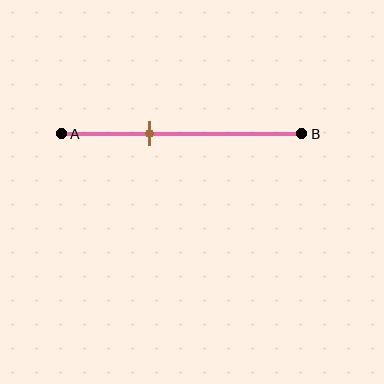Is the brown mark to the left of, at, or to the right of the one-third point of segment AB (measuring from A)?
The brown mark is to the right of the one-third point of segment AB.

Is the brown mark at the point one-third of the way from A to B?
No, the mark is at about 35% from A, not at the 33% one-third point.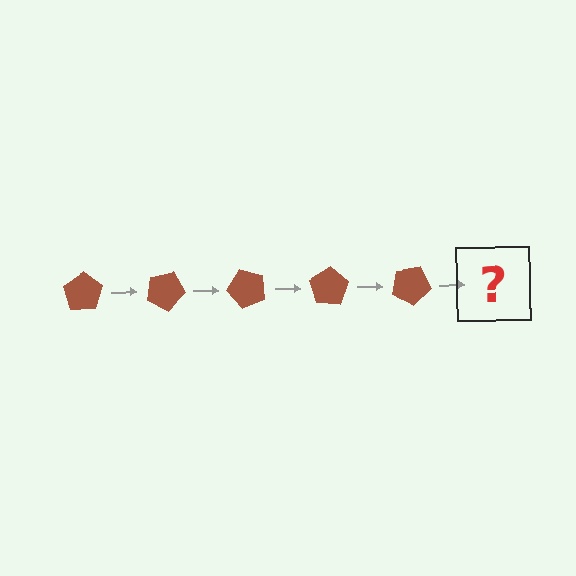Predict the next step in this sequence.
The next step is a brown pentagon rotated 125 degrees.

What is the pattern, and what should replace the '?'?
The pattern is that the pentagon rotates 25 degrees each step. The '?' should be a brown pentagon rotated 125 degrees.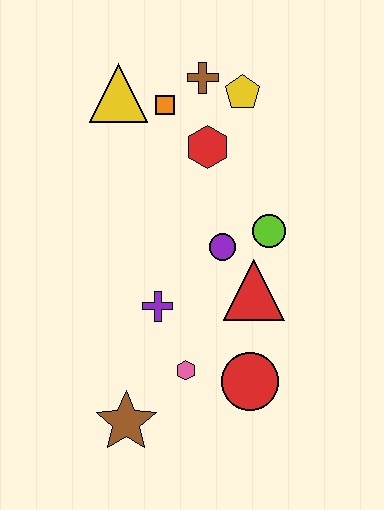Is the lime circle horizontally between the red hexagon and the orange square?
No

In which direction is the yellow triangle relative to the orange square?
The yellow triangle is to the left of the orange square.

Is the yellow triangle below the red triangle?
No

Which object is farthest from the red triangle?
The yellow triangle is farthest from the red triangle.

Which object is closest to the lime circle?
The purple circle is closest to the lime circle.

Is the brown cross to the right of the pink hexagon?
Yes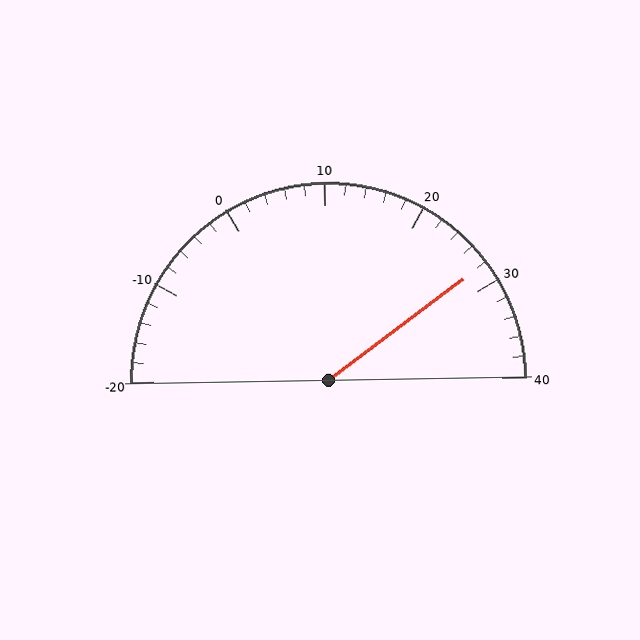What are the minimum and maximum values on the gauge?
The gauge ranges from -20 to 40.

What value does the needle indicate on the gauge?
The needle indicates approximately 28.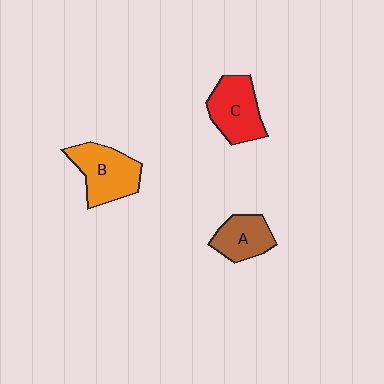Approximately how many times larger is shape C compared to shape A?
Approximately 1.3 times.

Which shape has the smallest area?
Shape A (brown).